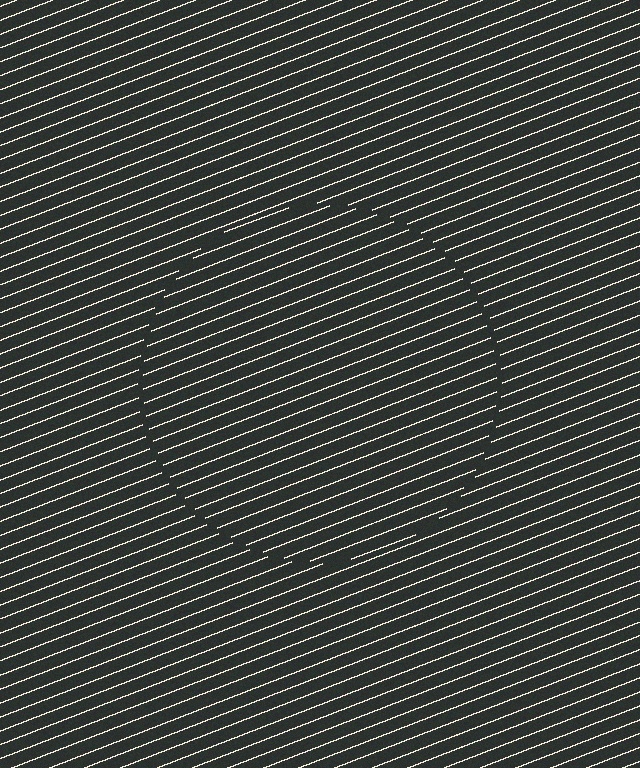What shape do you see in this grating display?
An illusory circle. The interior of the shape contains the same grating, shifted by half a period — the contour is defined by the phase discontinuity where line-ends from the inner and outer gratings abut.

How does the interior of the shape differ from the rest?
The interior of the shape contains the same grating, shifted by half a period — the contour is defined by the phase discontinuity where line-ends from the inner and outer gratings abut.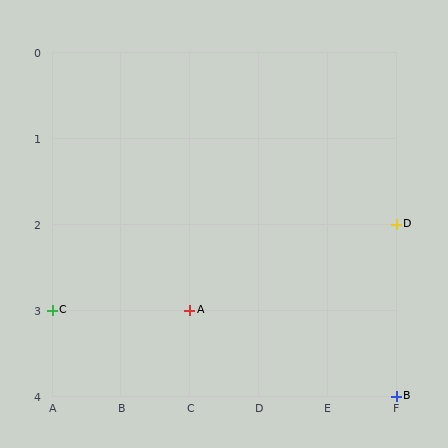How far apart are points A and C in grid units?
Points A and C are 2 columns apart.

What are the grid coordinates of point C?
Point C is at grid coordinates (A, 3).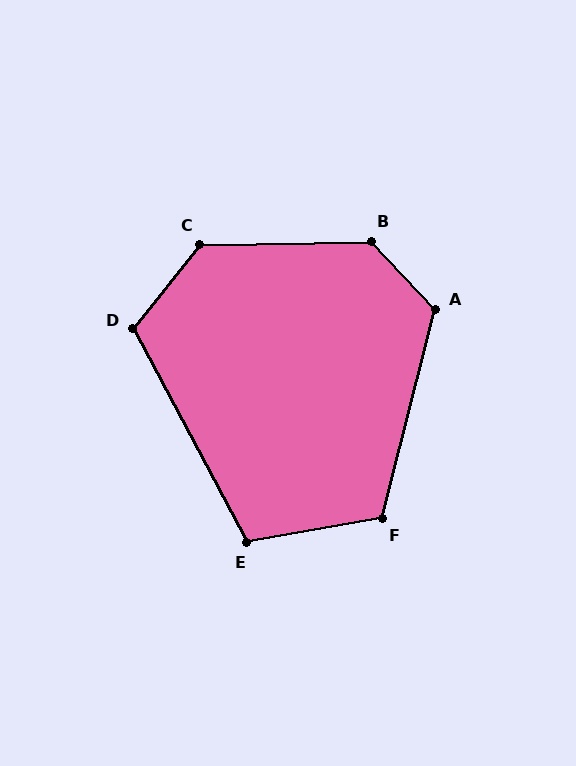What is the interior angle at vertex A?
Approximately 123 degrees (obtuse).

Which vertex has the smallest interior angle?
E, at approximately 108 degrees.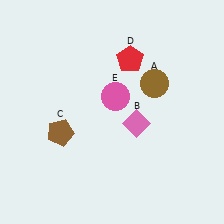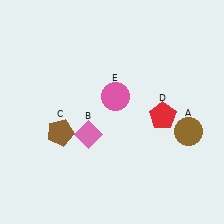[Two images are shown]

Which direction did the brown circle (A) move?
The brown circle (A) moved down.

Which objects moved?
The objects that moved are: the brown circle (A), the pink diamond (B), the red pentagon (D).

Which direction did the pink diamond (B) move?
The pink diamond (B) moved left.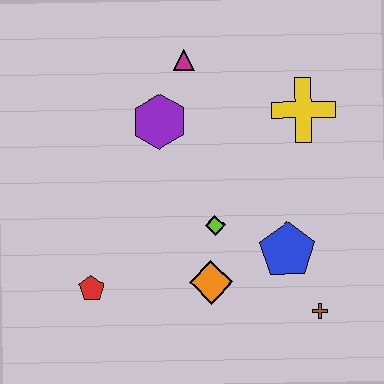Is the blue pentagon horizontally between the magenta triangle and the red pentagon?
No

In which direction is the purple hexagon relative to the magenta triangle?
The purple hexagon is below the magenta triangle.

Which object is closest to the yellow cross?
The magenta triangle is closest to the yellow cross.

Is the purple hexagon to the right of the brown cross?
No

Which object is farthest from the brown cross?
The magenta triangle is farthest from the brown cross.